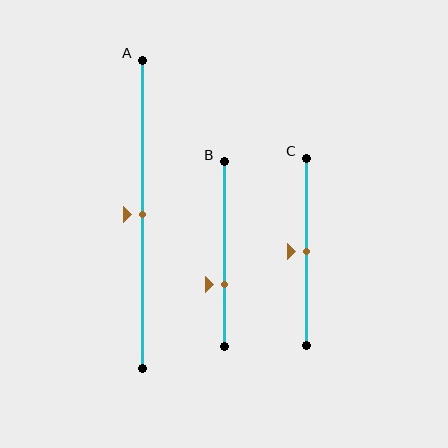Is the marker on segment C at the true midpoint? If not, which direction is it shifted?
Yes, the marker on segment C is at the true midpoint.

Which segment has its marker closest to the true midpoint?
Segment A has its marker closest to the true midpoint.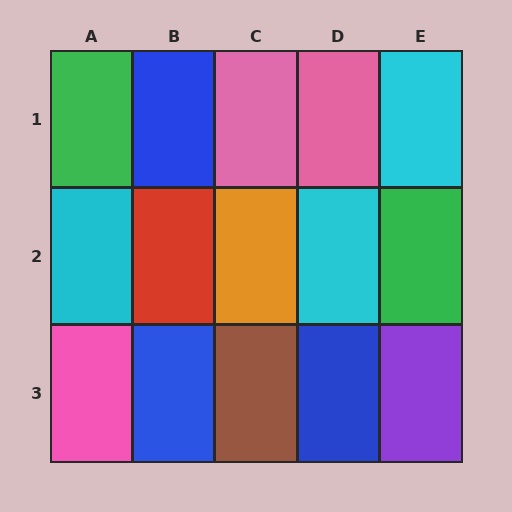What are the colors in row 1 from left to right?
Green, blue, pink, pink, cyan.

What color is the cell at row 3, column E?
Purple.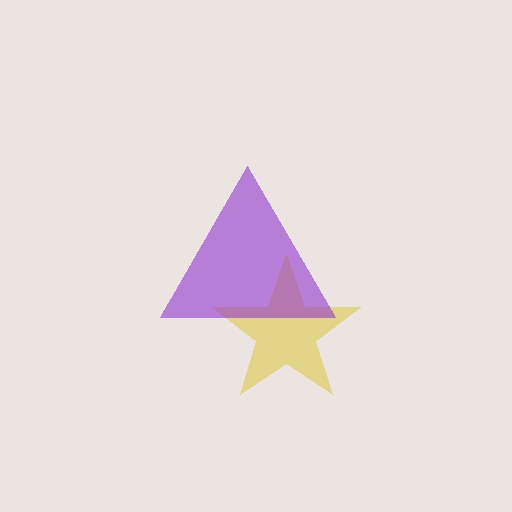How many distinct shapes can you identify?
There are 2 distinct shapes: a yellow star, a purple triangle.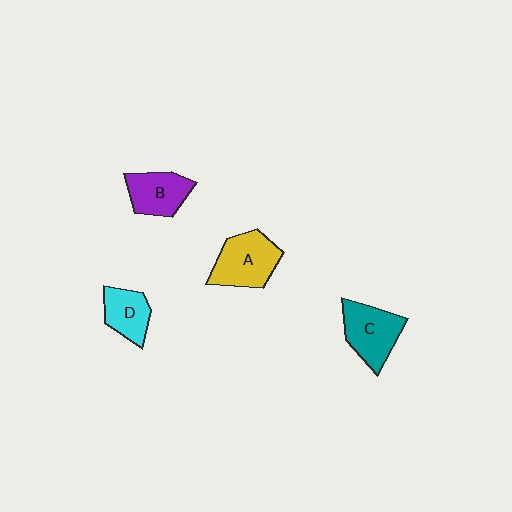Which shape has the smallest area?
Shape D (cyan).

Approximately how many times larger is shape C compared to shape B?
Approximately 1.2 times.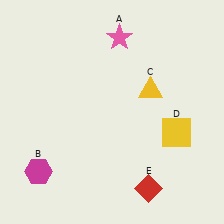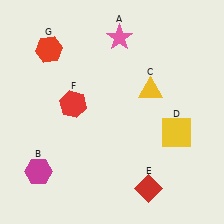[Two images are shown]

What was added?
A red hexagon (F), a red hexagon (G) were added in Image 2.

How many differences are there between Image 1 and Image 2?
There are 2 differences between the two images.